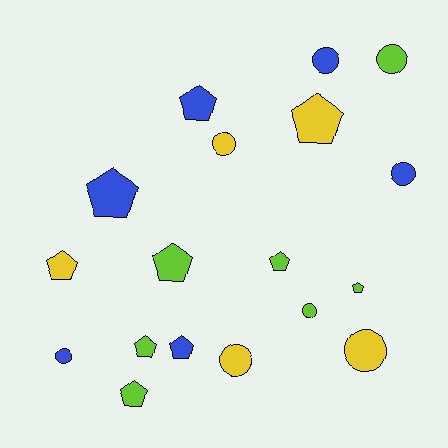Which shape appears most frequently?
Pentagon, with 10 objects.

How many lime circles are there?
There are 2 lime circles.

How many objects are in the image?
There are 18 objects.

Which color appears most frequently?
Lime, with 7 objects.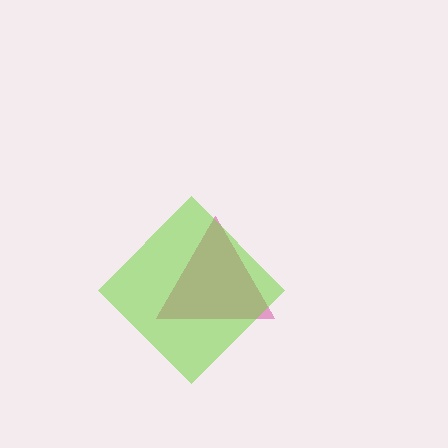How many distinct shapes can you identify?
There are 2 distinct shapes: a pink triangle, a lime diamond.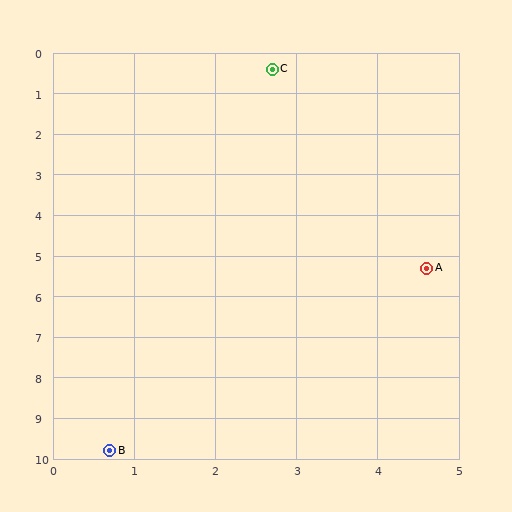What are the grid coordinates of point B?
Point B is at approximately (0.7, 9.8).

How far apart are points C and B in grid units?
Points C and B are about 9.6 grid units apart.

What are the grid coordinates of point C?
Point C is at approximately (2.7, 0.4).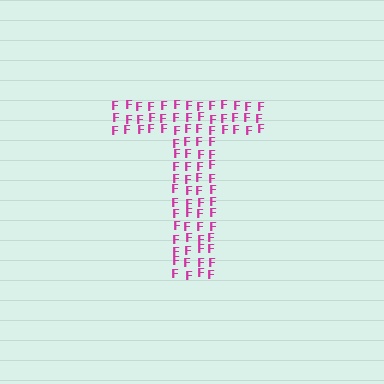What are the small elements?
The small elements are letter F's.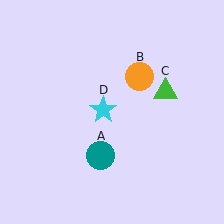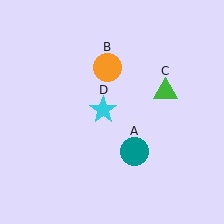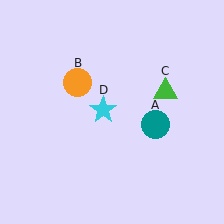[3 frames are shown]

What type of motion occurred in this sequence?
The teal circle (object A), orange circle (object B) rotated counterclockwise around the center of the scene.